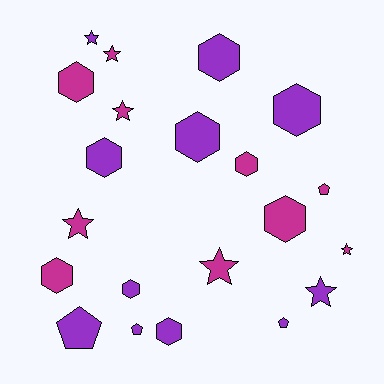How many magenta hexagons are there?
There are 4 magenta hexagons.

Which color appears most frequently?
Purple, with 11 objects.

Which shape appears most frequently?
Hexagon, with 10 objects.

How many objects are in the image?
There are 21 objects.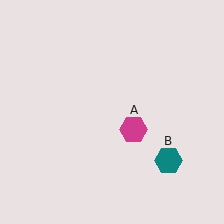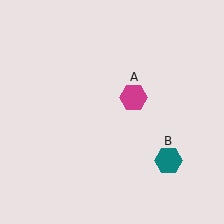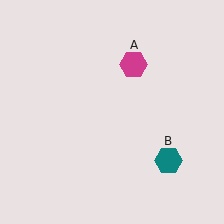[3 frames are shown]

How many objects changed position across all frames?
1 object changed position: magenta hexagon (object A).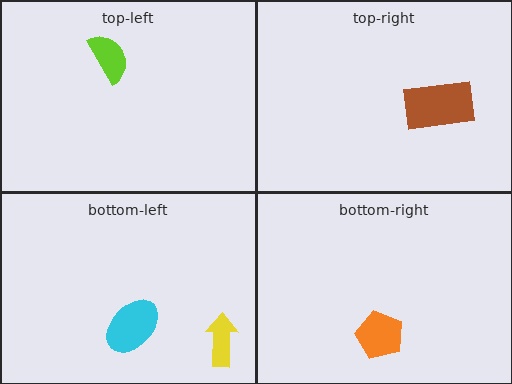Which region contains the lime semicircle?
The top-left region.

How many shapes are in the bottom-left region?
2.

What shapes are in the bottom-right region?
The orange pentagon.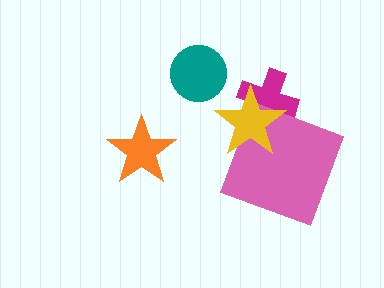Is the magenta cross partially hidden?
Yes, it is partially covered by another shape.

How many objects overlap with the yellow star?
2 objects overlap with the yellow star.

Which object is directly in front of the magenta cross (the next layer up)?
The pink square is directly in front of the magenta cross.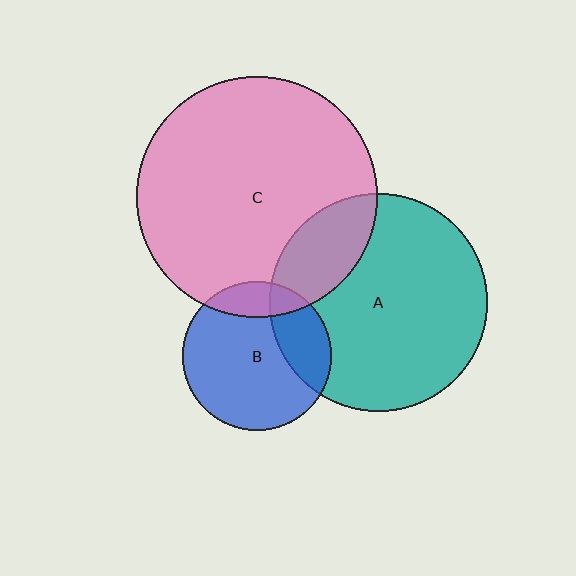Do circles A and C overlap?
Yes.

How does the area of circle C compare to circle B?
Approximately 2.6 times.